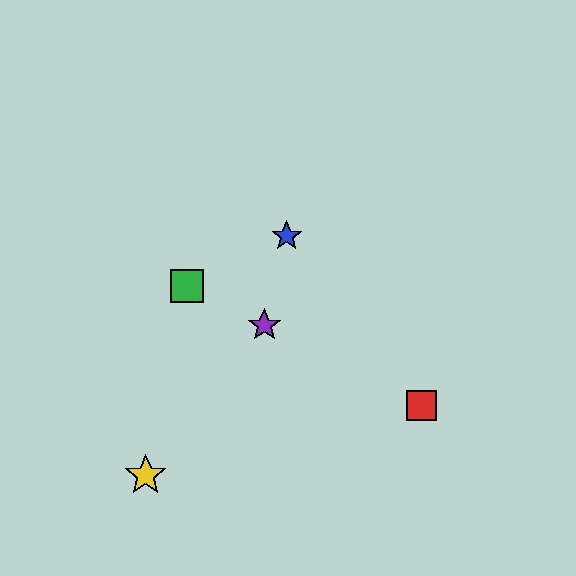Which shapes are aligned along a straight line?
The red square, the green square, the purple star are aligned along a straight line.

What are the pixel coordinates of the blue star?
The blue star is at (287, 236).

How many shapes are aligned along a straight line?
3 shapes (the red square, the green square, the purple star) are aligned along a straight line.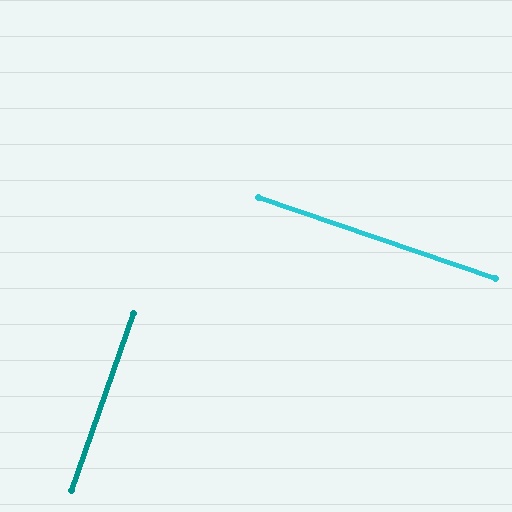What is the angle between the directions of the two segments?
Approximately 90 degrees.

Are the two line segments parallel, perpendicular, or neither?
Perpendicular — they meet at approximately 90°.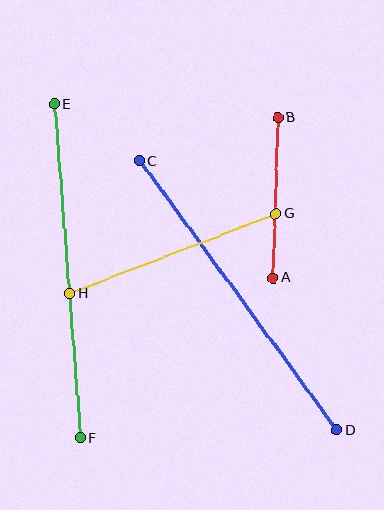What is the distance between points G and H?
The distance is approximately 221 pixels.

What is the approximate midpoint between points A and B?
The midpoint is at approximately (276, 198) pixels.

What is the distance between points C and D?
The distance is approximately 334 pixels.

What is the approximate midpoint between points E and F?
The midpoint is at approximately (68, 271) pixels.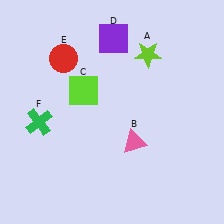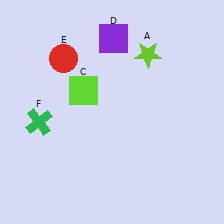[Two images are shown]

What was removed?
The pink triangle (B) was removed in Image 2.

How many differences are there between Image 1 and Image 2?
There is 1 difference between the two images.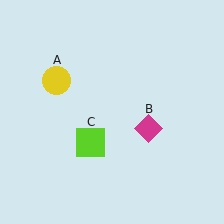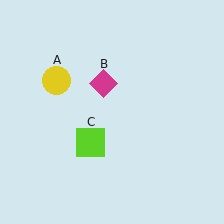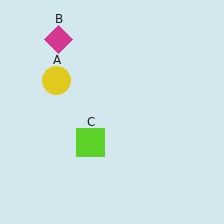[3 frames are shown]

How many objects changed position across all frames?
1 object changed position: magenta diamond (object B).